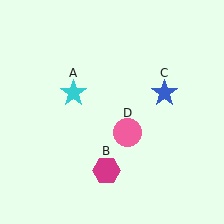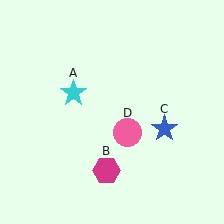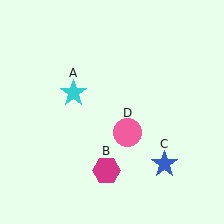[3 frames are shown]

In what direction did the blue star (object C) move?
The blue star (object C) moved down.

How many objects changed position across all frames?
1 object changed position: blue star (object C).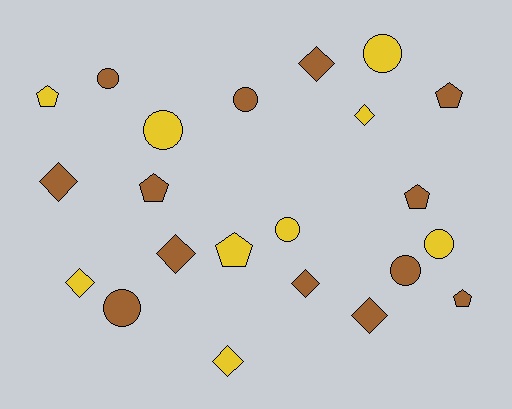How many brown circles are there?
There are 4 brown circles.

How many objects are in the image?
There are 22 objects.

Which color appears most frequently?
Brown, with 13 objects.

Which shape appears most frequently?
Circle, with 8 objects.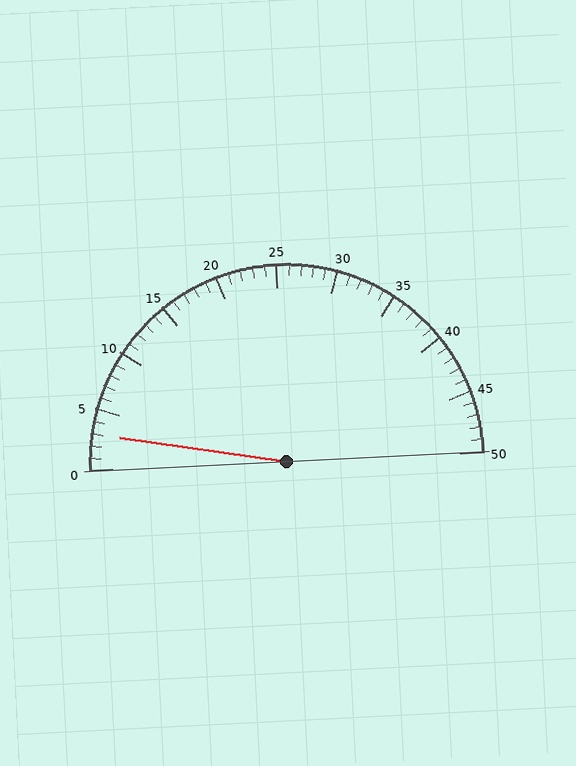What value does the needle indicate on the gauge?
The needle indicates approximately 3.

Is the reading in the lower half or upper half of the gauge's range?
The reading is in the lower half of the range (0 to 50).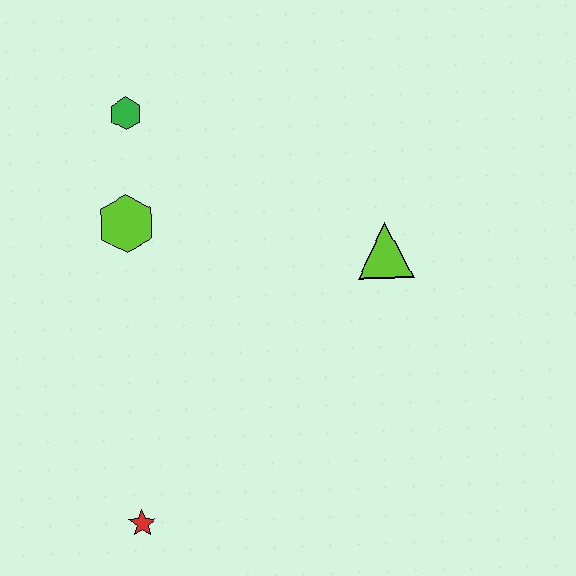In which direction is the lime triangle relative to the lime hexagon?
The lime triangle is to the right of the lime hexagon.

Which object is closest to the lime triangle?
The lime hexagon is closest to the lime triangle.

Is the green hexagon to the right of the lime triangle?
No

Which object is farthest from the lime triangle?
The red star is farthest from the lime triangle.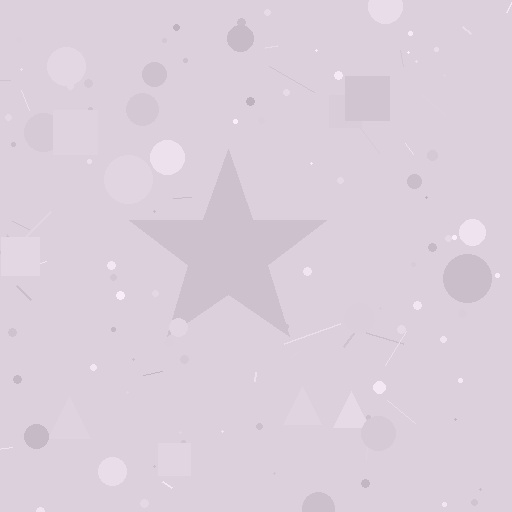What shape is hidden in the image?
A star is hidden in the image.